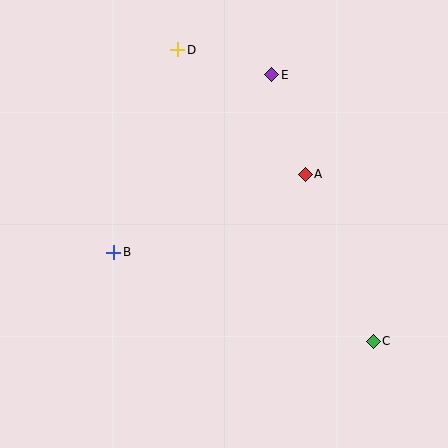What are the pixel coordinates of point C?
Point C is at (373, 341).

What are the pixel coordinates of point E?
Point E is at (272, 75).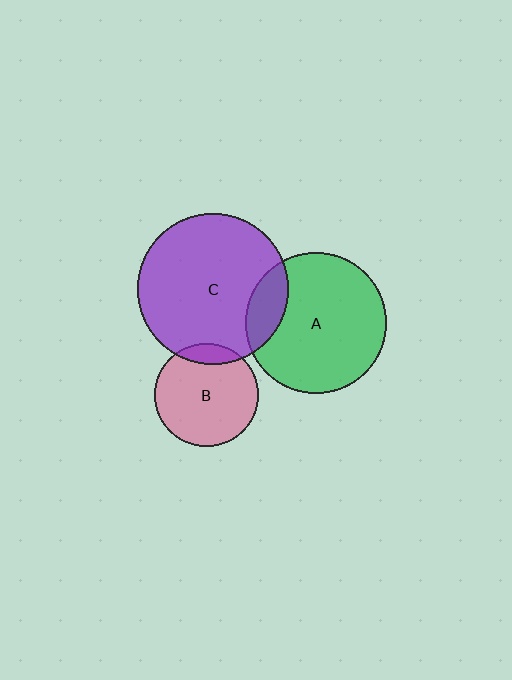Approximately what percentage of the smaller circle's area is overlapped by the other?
Approximately 10%.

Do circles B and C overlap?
Yes.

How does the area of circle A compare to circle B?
Approximately 1.9 times.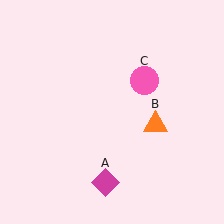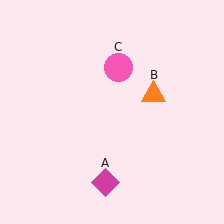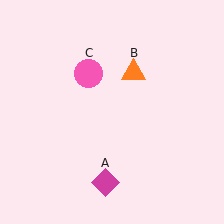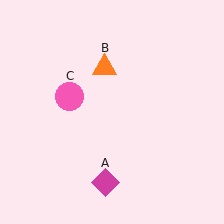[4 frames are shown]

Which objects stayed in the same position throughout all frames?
Magenta diamond (object A) remained stationary.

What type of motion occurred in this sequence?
The orange triangle (object B), pink circle (object C) rotated counterclockwise around the center of the scene.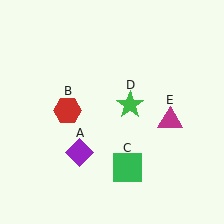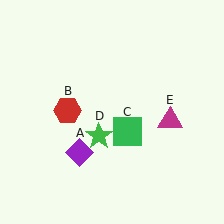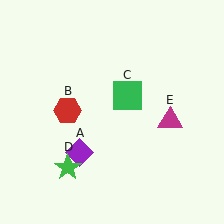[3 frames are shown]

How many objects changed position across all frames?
2 objects changed position: green square (object C), green star (object D).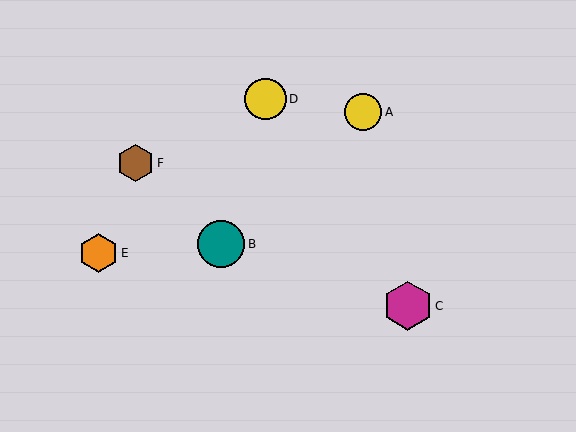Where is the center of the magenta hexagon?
The center of the magenta hexagon is at (408, 306).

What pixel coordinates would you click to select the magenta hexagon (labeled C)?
Click at (408, 306) to select the magenta hexagon C.